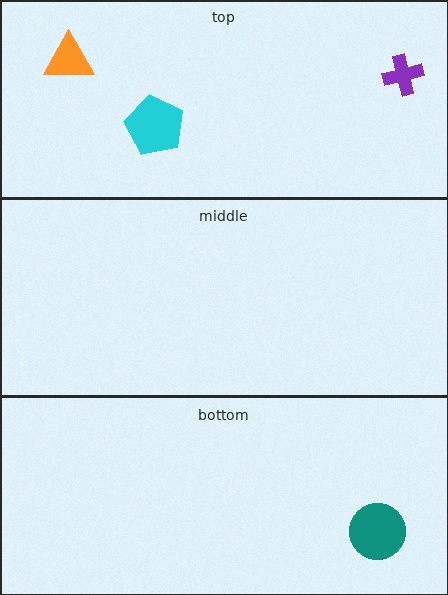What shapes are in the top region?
The orange triangle, the cyan pentagon, the purple cross.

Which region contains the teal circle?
The bottom region.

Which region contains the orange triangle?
The top region.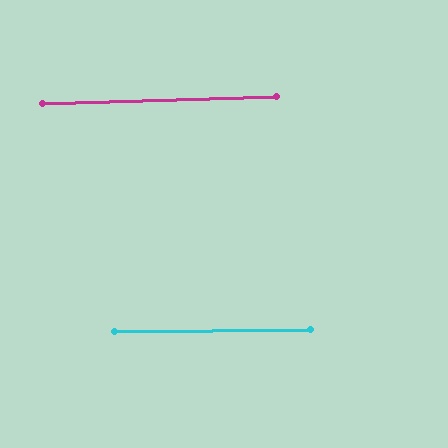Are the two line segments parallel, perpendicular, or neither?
Parallel — their directions differ by only 1.1°.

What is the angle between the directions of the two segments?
Approximately 1 degree.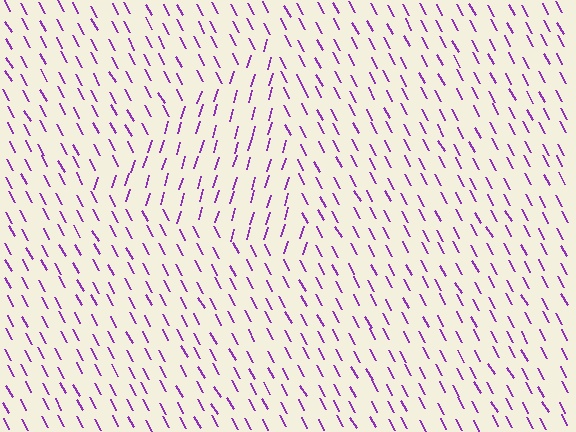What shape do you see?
I see a triangle.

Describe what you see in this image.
The image is filled with small purple line segments. A triangle region in the image has lines oriented differently from the surrounding lines, creating a visible texture boundary.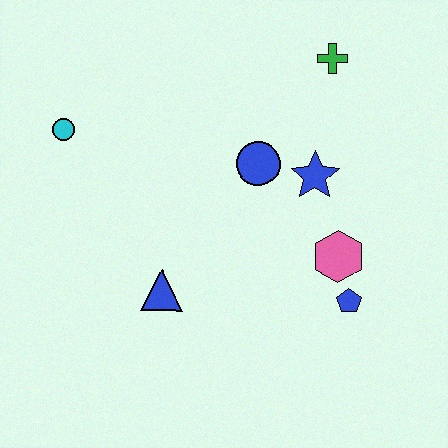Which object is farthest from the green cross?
The blue triangle is farthest from the green cross.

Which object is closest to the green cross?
The blue star is closest to the green cross.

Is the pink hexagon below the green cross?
Yes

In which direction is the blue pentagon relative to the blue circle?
The blue pentagon is below the blue circle.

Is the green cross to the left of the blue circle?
No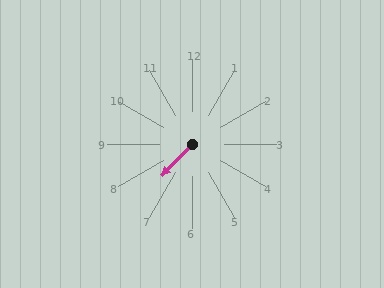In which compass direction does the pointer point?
Southwest.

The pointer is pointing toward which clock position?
Roughly 7 o'clock.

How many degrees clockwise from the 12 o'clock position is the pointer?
Approximately 224 degrees.